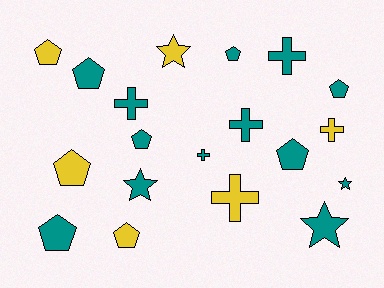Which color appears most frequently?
Teal, with 13 objects.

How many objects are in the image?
There are 19 objects.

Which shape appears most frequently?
Pentagon, with 9 objects.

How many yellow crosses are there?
There are 2 yellow crosses.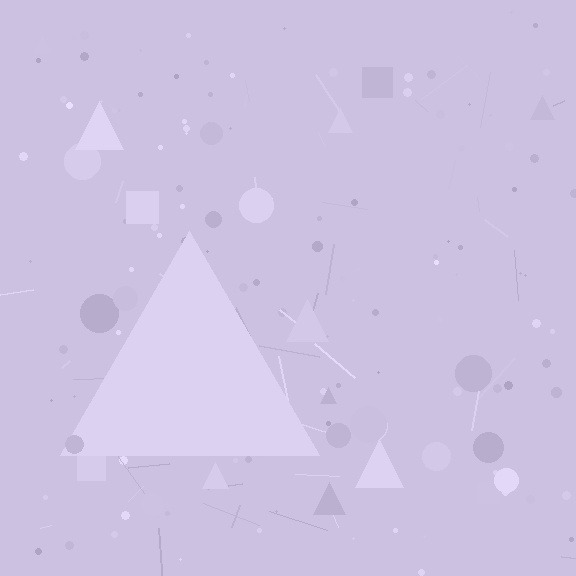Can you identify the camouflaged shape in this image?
The camouflaged shape is a triangle.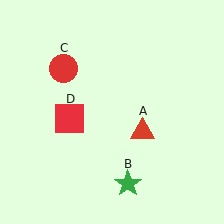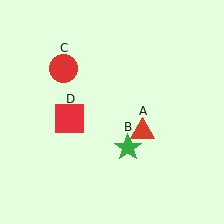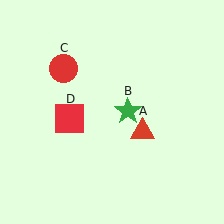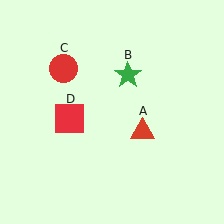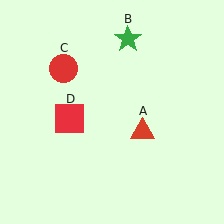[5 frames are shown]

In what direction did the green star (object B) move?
The green star (object B) moved up.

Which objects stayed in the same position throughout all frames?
Red triangle (object A) and red circle (object C) and red square (object D) remained stationary.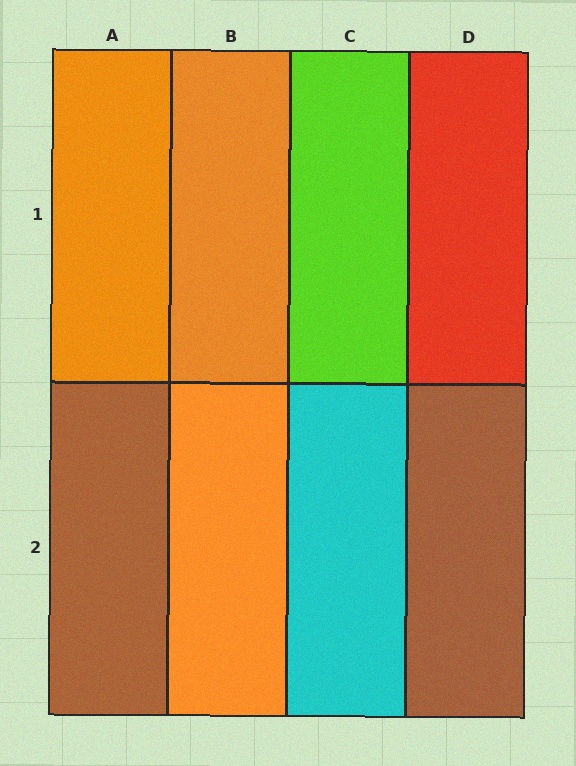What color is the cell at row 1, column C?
Lime.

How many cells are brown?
2 cells are brown.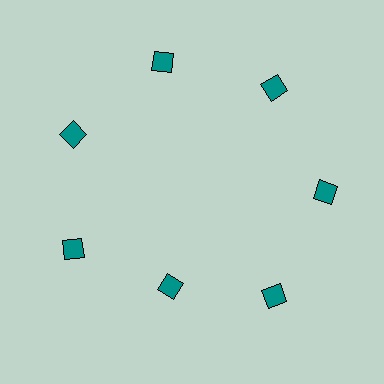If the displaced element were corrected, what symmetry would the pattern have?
It would have 7-fold rotational symmetry — the pattern would map onto itself every 51 degrees.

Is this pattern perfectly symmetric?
No. The 7 teal diamonds are arranged in a ring, but one element near the 6 o'clock position is pulled inward toward the center, breaking the 7-fold rotational symmetry.